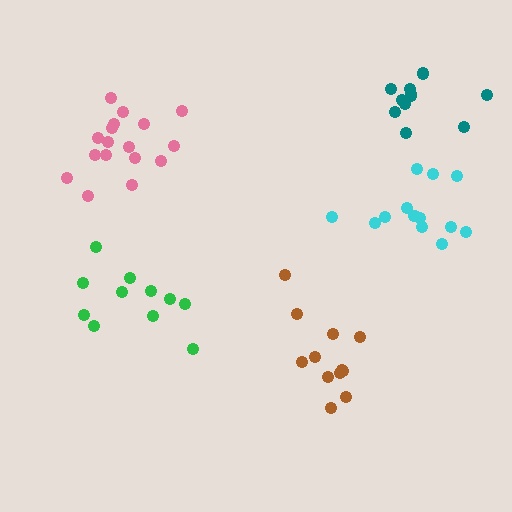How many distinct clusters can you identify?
There are 5 distinct clusters.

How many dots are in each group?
Group 1: 17 dots, Group 2: 12 dots, Group 3: 13 dots, Group 4: 11 dots, Group 5: 11 dots (64 total).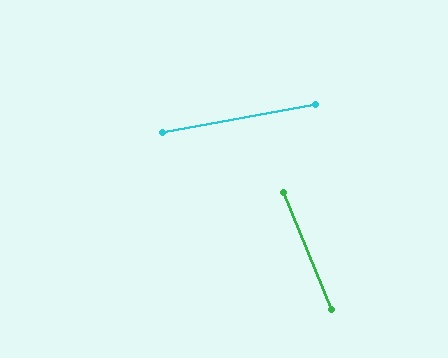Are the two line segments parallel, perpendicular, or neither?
Neither parallel nor perpendicular — they differ by about 78°.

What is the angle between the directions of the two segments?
Approximately 78 degrees.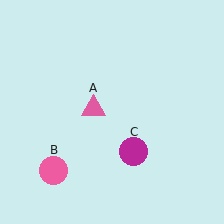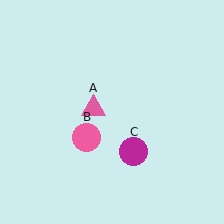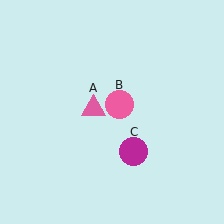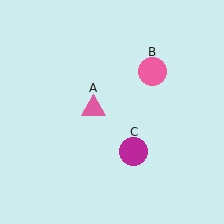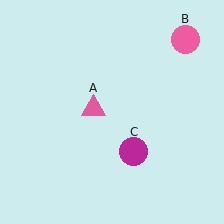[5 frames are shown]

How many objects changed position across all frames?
1 object changed position: pink circle (object B).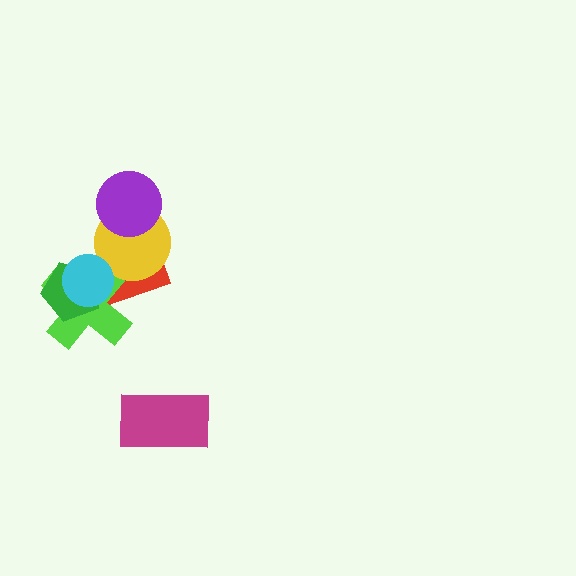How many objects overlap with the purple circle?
1 object overlaps with the purple circle.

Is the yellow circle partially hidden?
Yes, it is partially covered by another shape.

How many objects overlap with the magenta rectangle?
0 objects overlap with the magenta rectangle.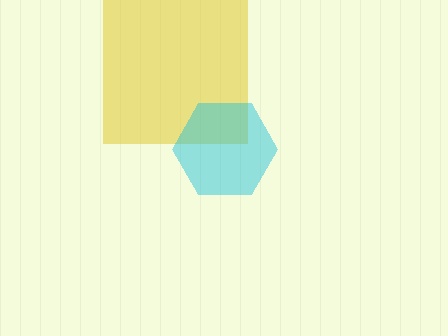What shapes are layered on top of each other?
The layered shapes are: a yellow square, a cyan hexagon.